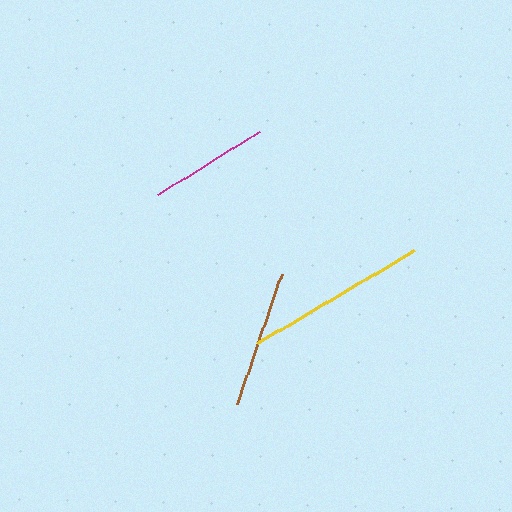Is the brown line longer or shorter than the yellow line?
The yellow line is longer than the brown line.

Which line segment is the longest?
The yellow line is the longest at approximately 182 pixels.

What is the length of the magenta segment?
The magenta segment is approximately 119 pixels long.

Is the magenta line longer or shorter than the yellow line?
The yellow line is longer than the magenta line.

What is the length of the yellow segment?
The yellow segment is approximately 182 pixels long.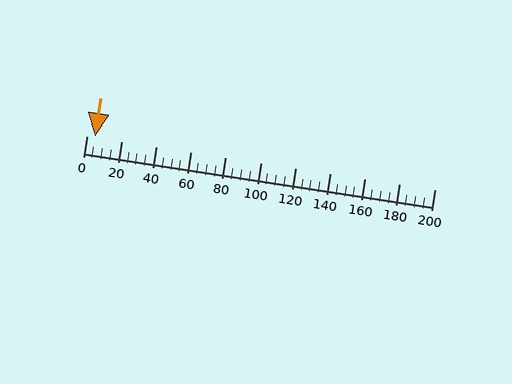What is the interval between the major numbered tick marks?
The major tick marks are spaced 20 units apart.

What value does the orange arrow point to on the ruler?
The orange arrow points to approximately 5.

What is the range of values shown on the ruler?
The ruler shows values from 0 to 200.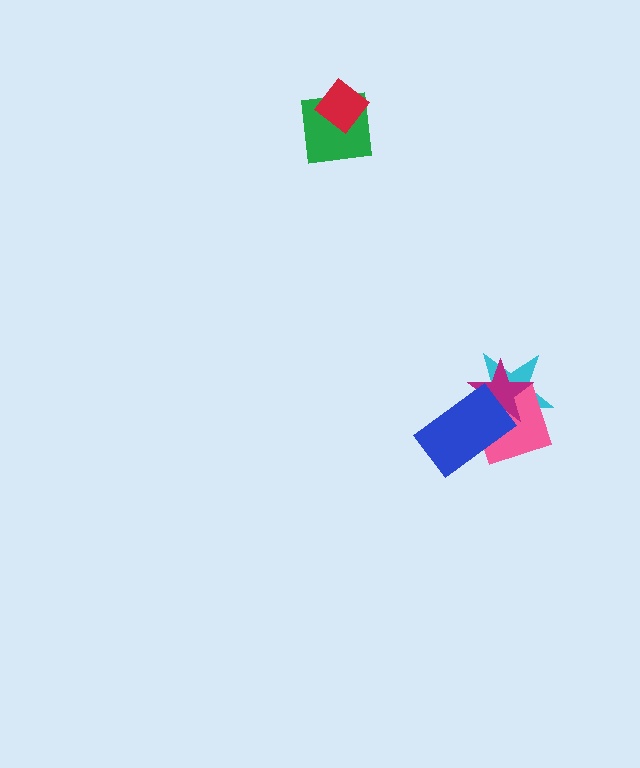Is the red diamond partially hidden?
No, no other shape covers it.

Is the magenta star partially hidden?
Yes, it is partially covered by another shape.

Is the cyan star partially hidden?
Yes, it is partially covered by another shape.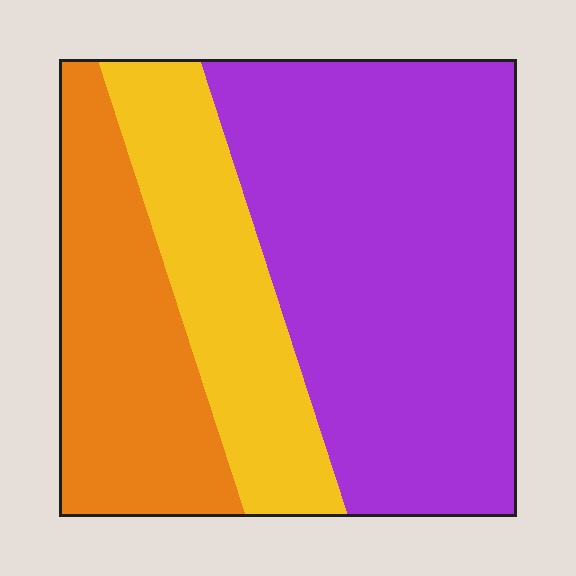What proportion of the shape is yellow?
Yellow covers 22% of the shape.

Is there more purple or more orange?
Purple.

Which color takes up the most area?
Purple, at roughly 55%.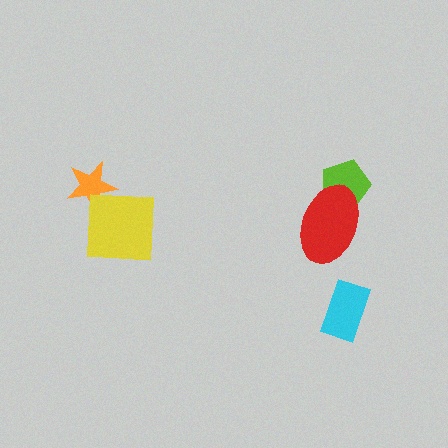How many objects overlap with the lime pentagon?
1 object overlaps with the lime pentagon.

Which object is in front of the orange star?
The yellow square is in front of the orange star.